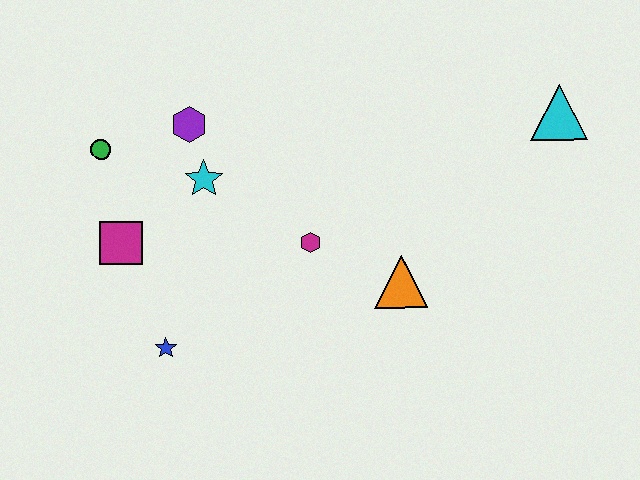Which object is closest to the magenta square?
The green circle is closest to the magenta square.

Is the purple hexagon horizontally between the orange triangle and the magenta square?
Yes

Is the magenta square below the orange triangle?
No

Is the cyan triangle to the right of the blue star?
Yes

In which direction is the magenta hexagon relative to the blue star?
The magenta hexagon is to the right of the blue star.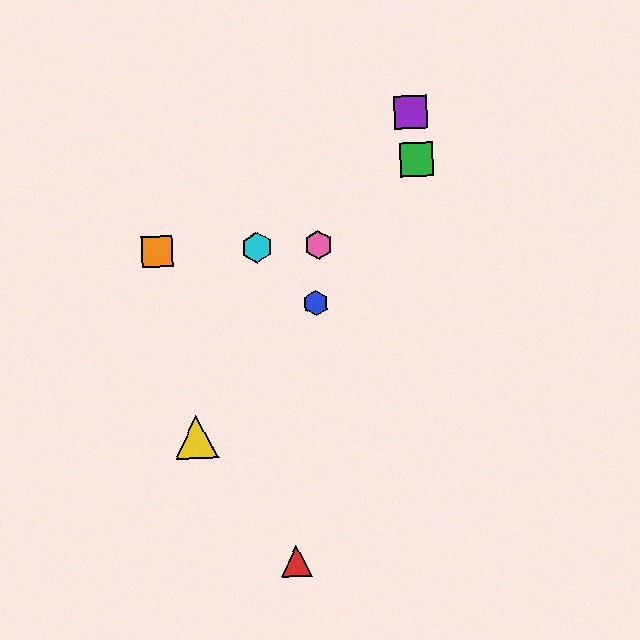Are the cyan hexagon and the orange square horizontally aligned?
Yes, both are at y≈248.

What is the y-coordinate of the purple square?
The purple square is at y≈112.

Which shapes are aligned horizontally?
The orange square, the cyan hexagon, the pink hexagon are aligned horizontally.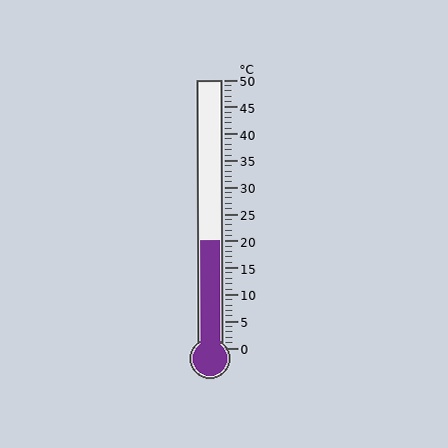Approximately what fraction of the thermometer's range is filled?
The thermometer is filled to approximately 40% of its range.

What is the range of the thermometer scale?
The thermometer scale ranges from 0°C to 50°C.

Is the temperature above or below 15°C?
The temperature is above 15°C.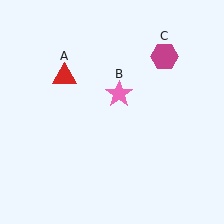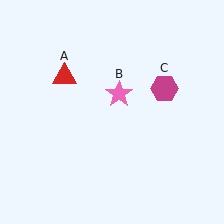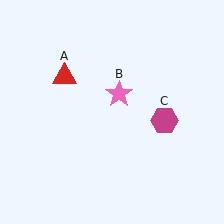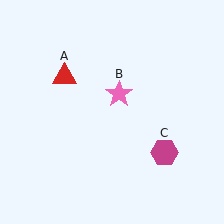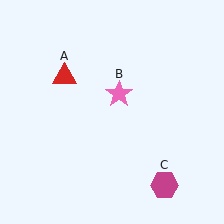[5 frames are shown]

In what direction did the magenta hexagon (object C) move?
The magenta hexagon (object C) moved down.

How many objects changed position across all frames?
1 object changed position: magenta hexagon (object C).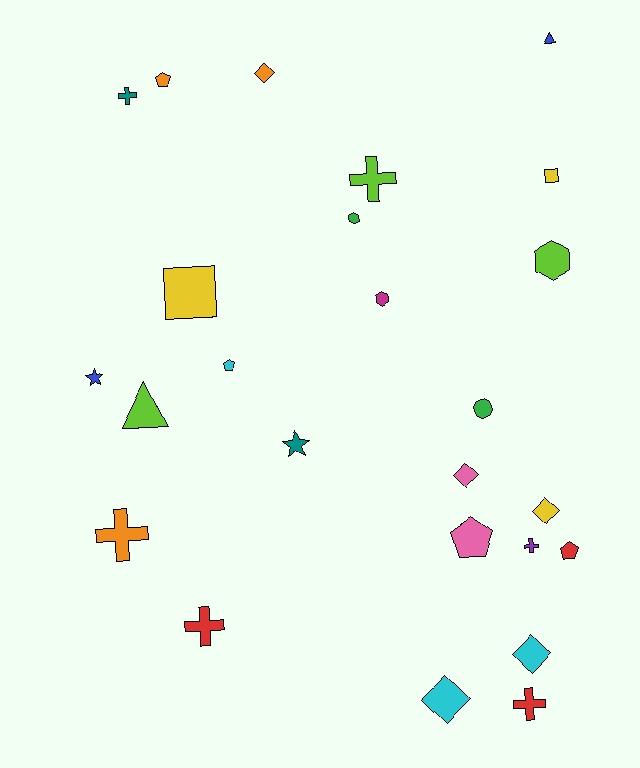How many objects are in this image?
There are 25 objects.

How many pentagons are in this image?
There are 4 pentagons.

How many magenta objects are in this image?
There is 1 magenta object.